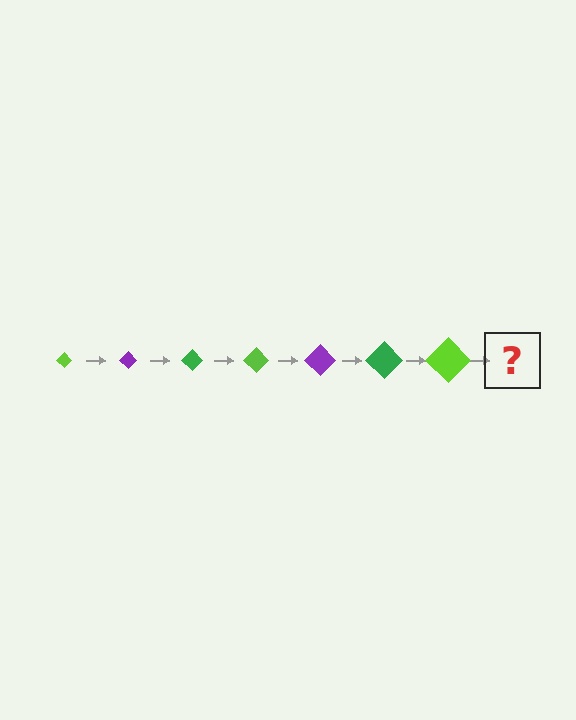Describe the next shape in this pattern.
It should be a purple diamond, larger than the previous one.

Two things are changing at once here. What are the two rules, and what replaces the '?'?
The two rules are that the diamond grows larger each step and the color cycles through lime, purple, and green. The '?' should be a purple diamond, larger than the previous one.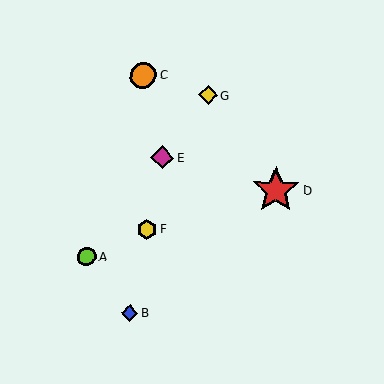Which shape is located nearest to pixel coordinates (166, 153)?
The magenta diamond (labeled E) at (162, 158) is nearest to that location.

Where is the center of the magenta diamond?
The center of the magenta diamond is at (162, 158).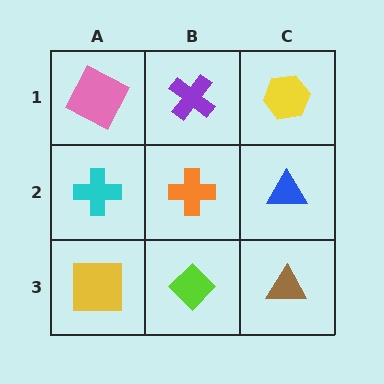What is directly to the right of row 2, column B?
A blue triangle.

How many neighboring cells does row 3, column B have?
3.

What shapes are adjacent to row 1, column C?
A blue triangle (row 2, column C), a purple cross (row 1, column B).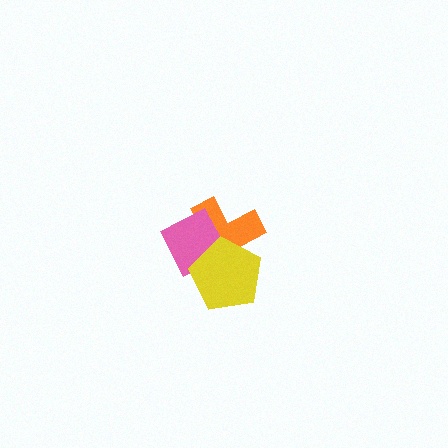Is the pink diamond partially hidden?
Yes, it is partially covered by another shape.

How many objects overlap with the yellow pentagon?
2 objects overlap with the yellow pentagon.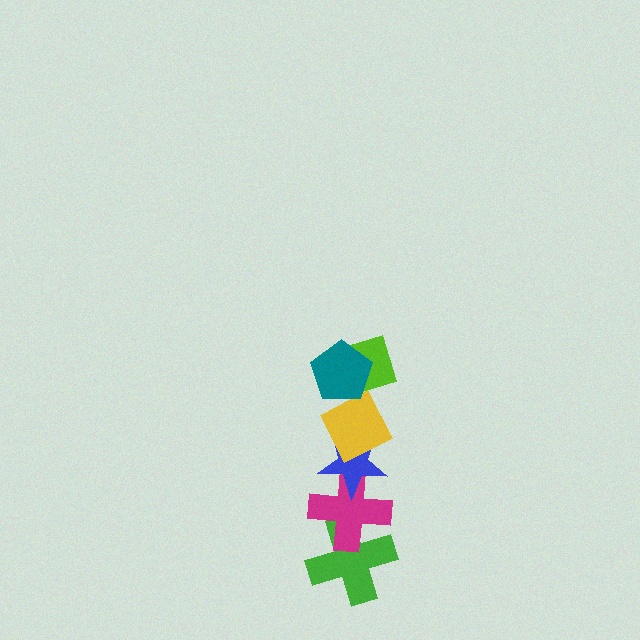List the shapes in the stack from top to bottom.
From top to bottom: the teal pentagon, the lime diamond, the yellow diamond, the blue star, the magenta cross, the green cross.